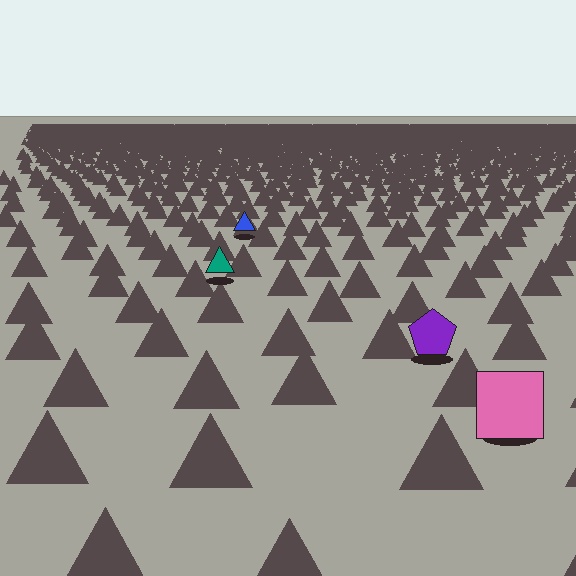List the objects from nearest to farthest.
From nearest to farthest: the pink square, the purple pentagon, the teal triangle, the blue triangle.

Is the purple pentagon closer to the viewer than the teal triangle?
Yes. The purple pentagon is closer — you can tell from the texture gradient: the ground texture is coarser near it.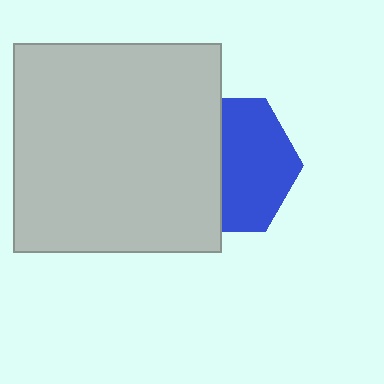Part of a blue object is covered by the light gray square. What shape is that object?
It is a hexagon.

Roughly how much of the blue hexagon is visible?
About half of it is visible (roughly 55%).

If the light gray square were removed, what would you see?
You would see the complete blue hexagon.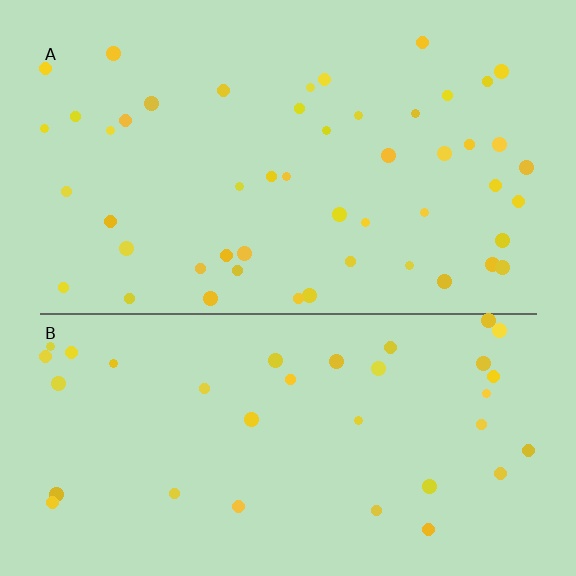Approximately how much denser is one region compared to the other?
Approximately 1.4× — region A over region B.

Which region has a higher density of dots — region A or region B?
A (the top).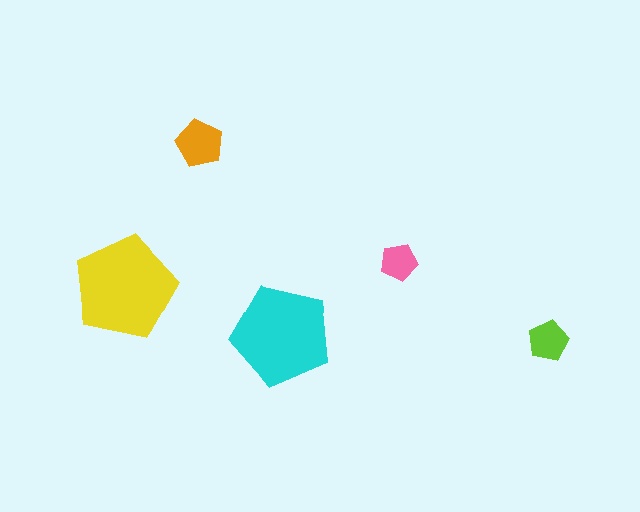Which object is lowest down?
The lime pentagon is bottommost.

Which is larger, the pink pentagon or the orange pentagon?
The orange one.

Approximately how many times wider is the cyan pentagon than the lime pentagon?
About 2.5 times wider.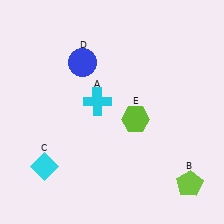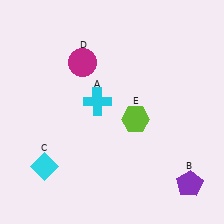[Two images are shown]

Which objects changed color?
B changed from lime to purple. D changed from blue to magenta.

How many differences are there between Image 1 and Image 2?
There are 2 differences between the two images.